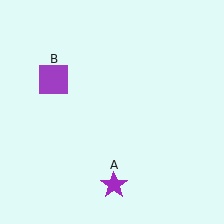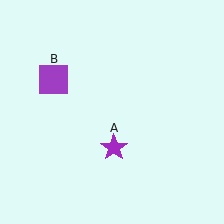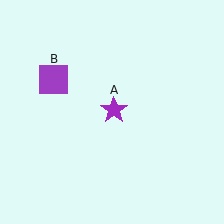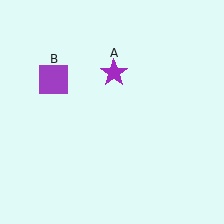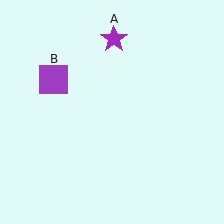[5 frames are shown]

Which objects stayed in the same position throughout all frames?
Purple square (object B) remained stationary.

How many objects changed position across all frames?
1 object changed position: purple star (object A).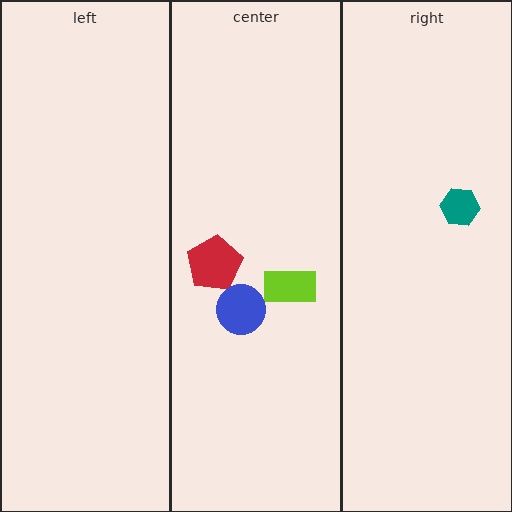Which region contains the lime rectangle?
The center region.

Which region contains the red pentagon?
The center region.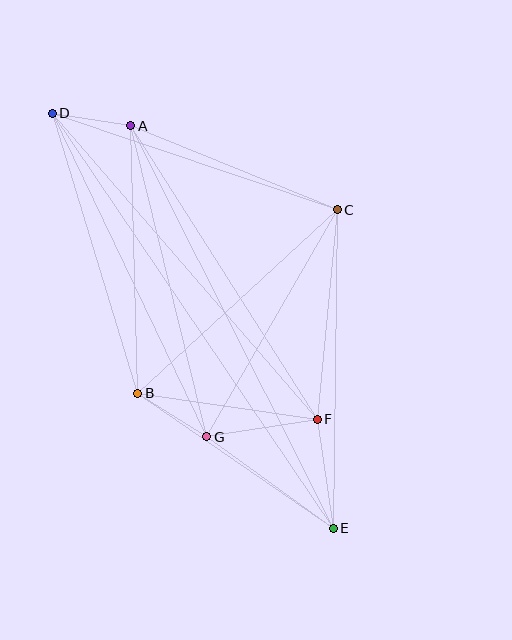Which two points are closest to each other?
Points A and D are closest to each other.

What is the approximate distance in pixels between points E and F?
The distance between E and F is approximately 110 pixels.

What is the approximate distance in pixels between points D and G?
The distance between D and G is approximately 359 pixels.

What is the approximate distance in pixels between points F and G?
The distance between F and G is approximately 112 pixels.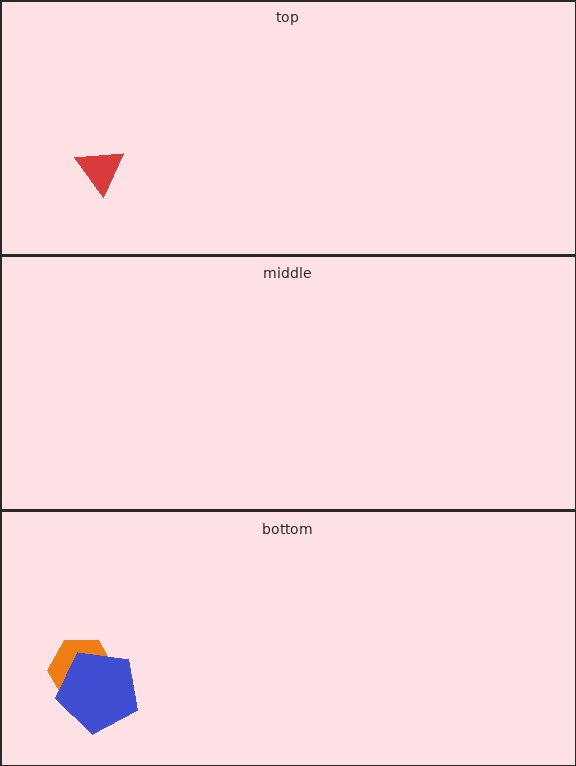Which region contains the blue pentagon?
The bottom region.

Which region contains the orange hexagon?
The bottom region.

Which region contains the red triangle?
The top region.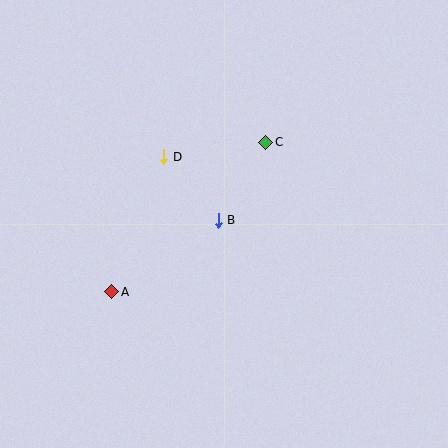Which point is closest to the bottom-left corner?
Point A is closest to the bottom-left corner.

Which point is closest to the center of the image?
Point B at (218, 220) is closest to the center.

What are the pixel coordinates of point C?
Point C is at (266, 142).